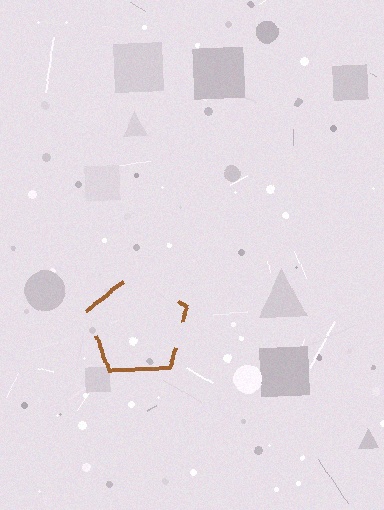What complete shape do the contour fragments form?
The contour fragments form a pentagon.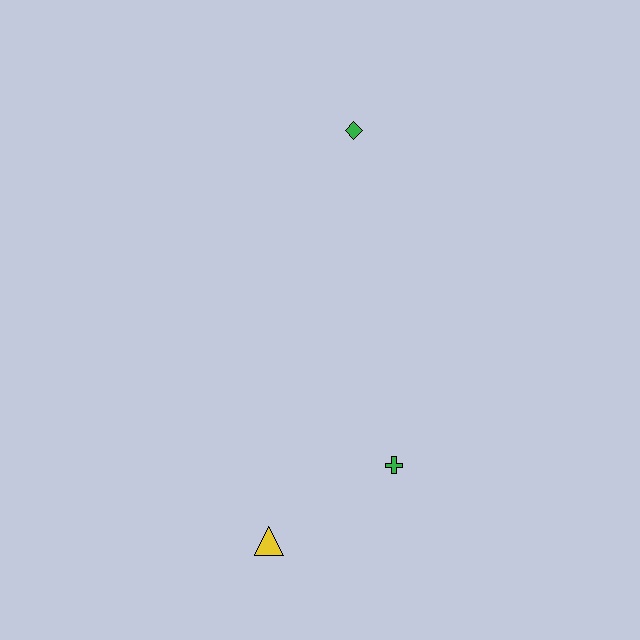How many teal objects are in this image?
There are no teal objects.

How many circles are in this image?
There are no circles.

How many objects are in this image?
There are 3 objects.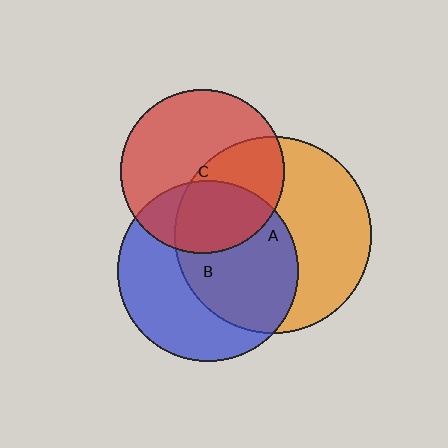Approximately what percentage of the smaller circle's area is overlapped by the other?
Approximately 45%.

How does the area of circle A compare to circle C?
Approximately 1.4 times.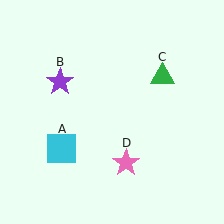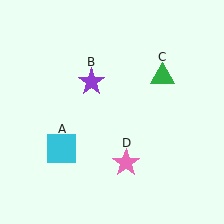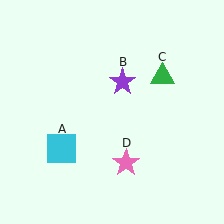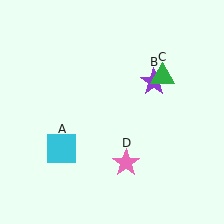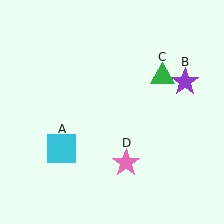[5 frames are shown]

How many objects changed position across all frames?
1 object changed position: purple star (object B).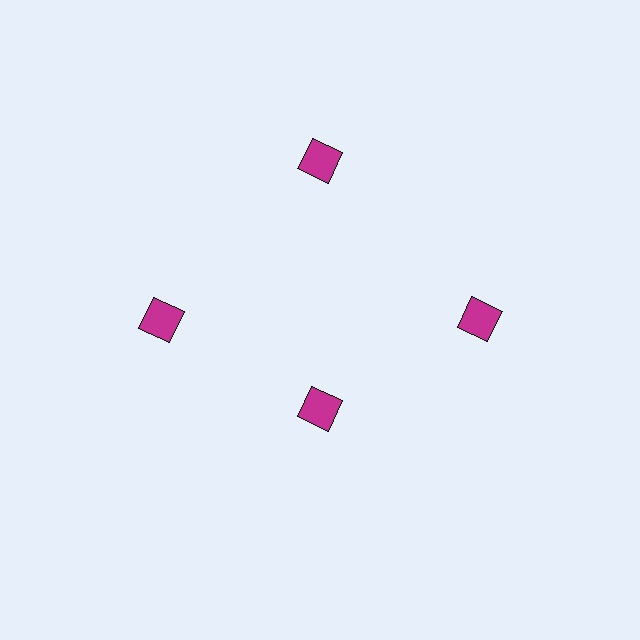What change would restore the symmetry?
The symmetry would be restored by moving it outward, back onto the ring so that all 4 diamonds sit at equal angles and equal distance from the center.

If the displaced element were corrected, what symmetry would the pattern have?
It would have 4-fold rotational symmetry — the pattern would map onto itself every 90 degrees.